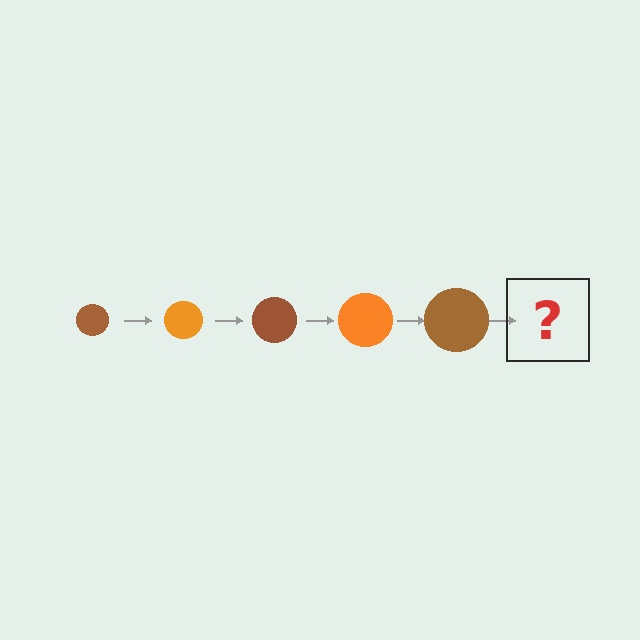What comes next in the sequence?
The next element should be an orange circle, larger than the previous one.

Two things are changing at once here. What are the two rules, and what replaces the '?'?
The two rules are that the circle grows larger each step and the color cycles through brown and orange. The '?' should be an orange circle, larger than the previous one.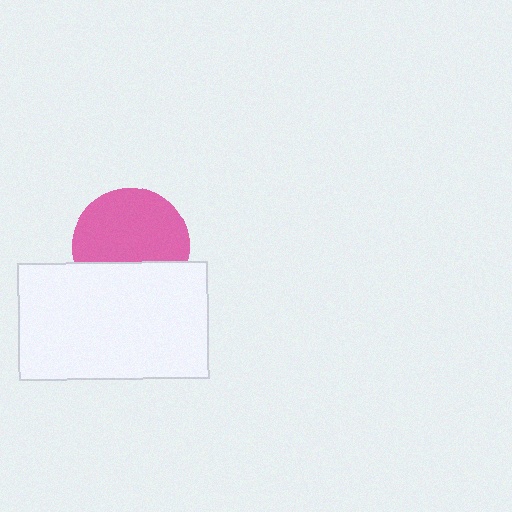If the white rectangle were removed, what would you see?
You would see the complete pink circle.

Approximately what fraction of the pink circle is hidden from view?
Roughly 34% of the pink circle is hidden behind the white rectangle.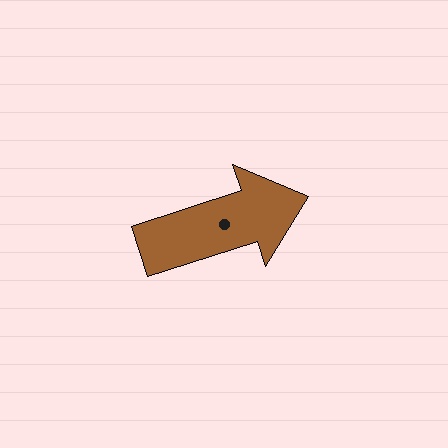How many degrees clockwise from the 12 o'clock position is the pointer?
Approximately 72 degrees.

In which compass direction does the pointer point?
East.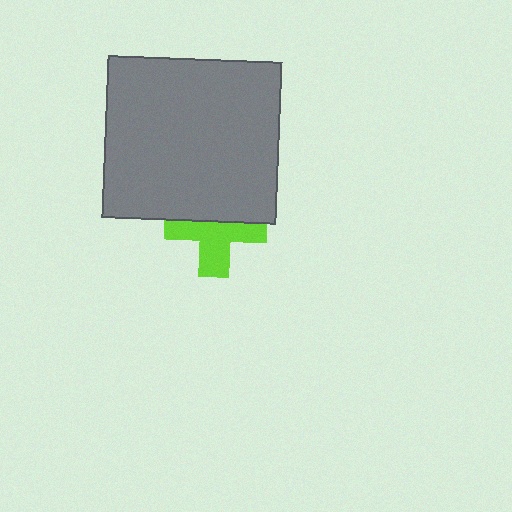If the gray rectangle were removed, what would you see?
You would see the complete lime cross.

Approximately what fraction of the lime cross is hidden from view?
Roughly 42% of the lime cross is hidden behind the gray rectangle.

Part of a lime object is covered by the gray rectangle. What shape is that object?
It is a cross.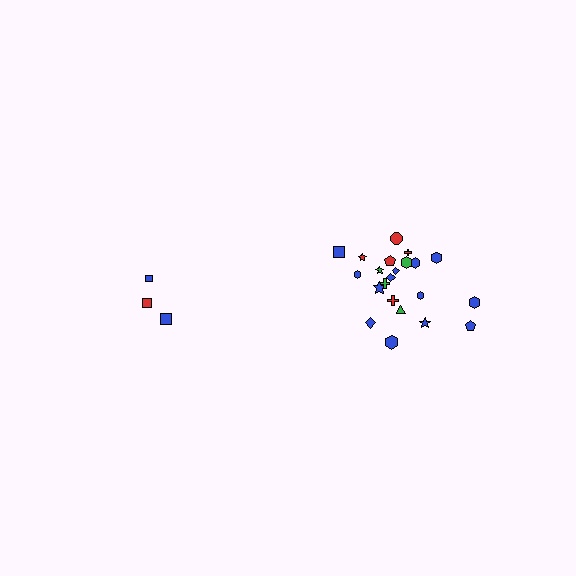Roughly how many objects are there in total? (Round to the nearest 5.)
Roughly 25 objects in total.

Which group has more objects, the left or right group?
The right group.